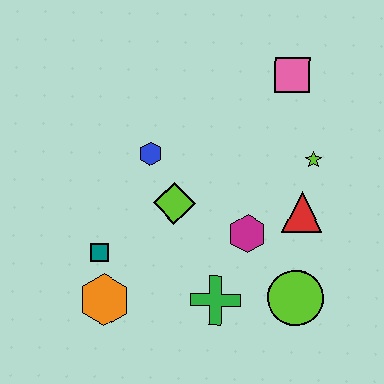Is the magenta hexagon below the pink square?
Yes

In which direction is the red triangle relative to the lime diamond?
The red triangle is to the right of the lime diamond.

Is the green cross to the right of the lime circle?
No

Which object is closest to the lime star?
The red triangle is closest to the lime star.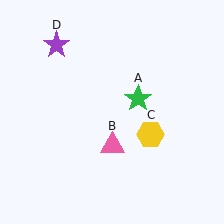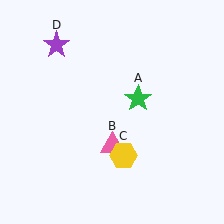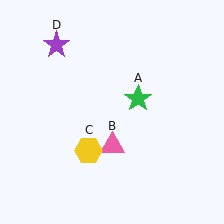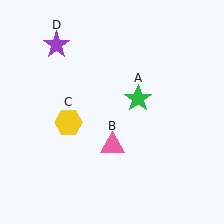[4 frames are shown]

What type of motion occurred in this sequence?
The yellow hexagon (object C) rotated clockwise around the center of the scene.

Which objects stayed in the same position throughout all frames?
Green star (object A) and pink triangle (object B) and purple star (object D) remained stationary.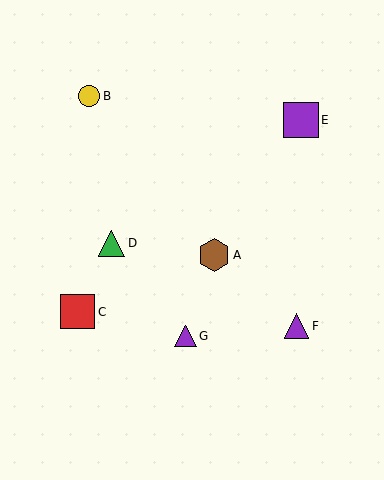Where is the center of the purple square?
The center of the purple square is at (301, 120).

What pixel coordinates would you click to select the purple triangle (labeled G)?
Click at (186, 336) to select the purple triangle G.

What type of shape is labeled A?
Shape A is a brown hexagon.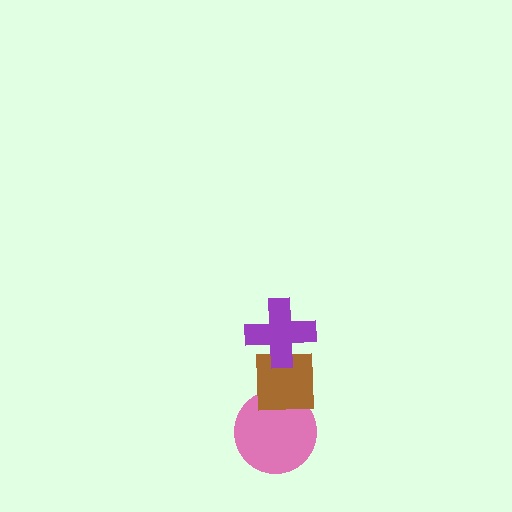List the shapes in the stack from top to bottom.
From top to bottom: the purple cross, the brown square, the pink circle.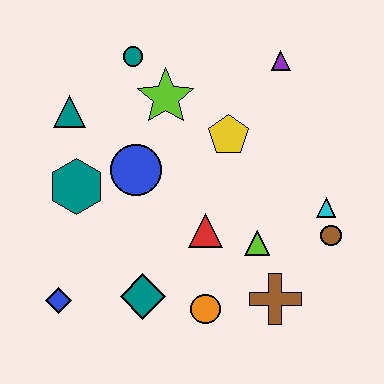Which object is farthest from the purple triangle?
The blue diamond is farthest from the purple triangle.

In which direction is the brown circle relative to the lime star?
The brown circle is to the right of the lime star.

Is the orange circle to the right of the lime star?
Yes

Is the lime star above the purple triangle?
No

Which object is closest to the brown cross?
The lime triangle is closest to the brown cross.